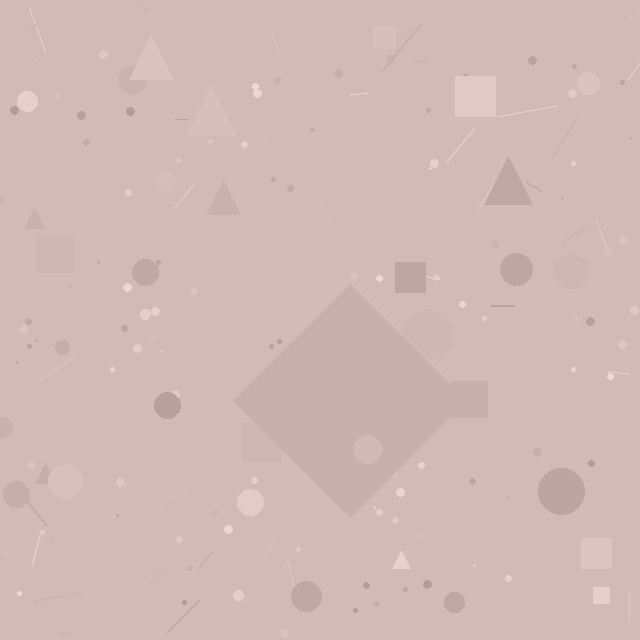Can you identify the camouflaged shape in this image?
The camouflaged shape is a diamond.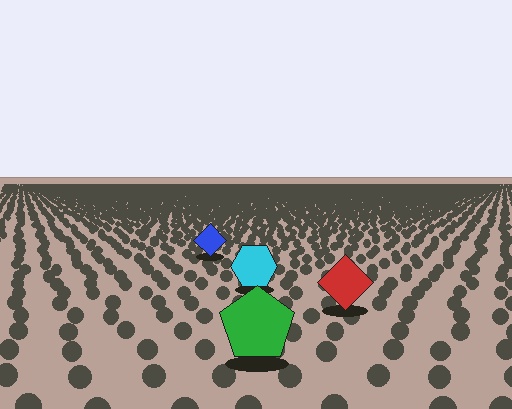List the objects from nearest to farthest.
From nearest to farthest: the green pentagon, the red diamond, the cyan hexagon, the blue diamond.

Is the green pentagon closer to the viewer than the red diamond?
Yes. The green pentagon is closer — you can tell from the texture gradient: the ground texture is coarser near it.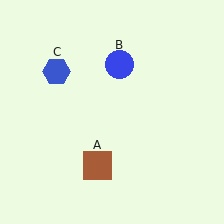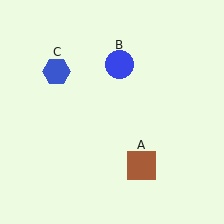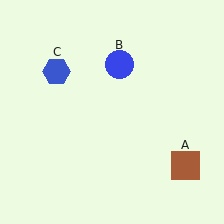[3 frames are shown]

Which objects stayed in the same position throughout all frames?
Blue circle (object B) and blue hexagon (object C) remained stationary.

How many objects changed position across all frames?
1 object changed position: brown square (object A).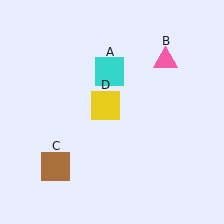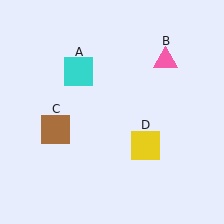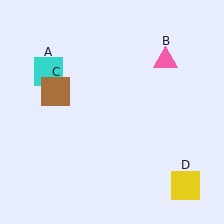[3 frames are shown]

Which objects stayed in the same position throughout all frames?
Pink triangle (object B) remained stationary.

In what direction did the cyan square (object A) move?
The cyan square (object A) moved left.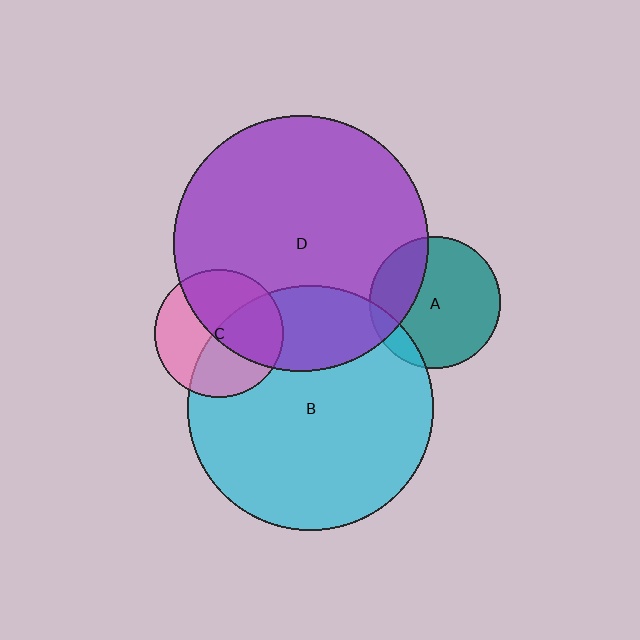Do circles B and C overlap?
Yes.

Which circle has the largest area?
Circle D (purple).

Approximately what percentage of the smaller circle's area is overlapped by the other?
Approximately 50%.